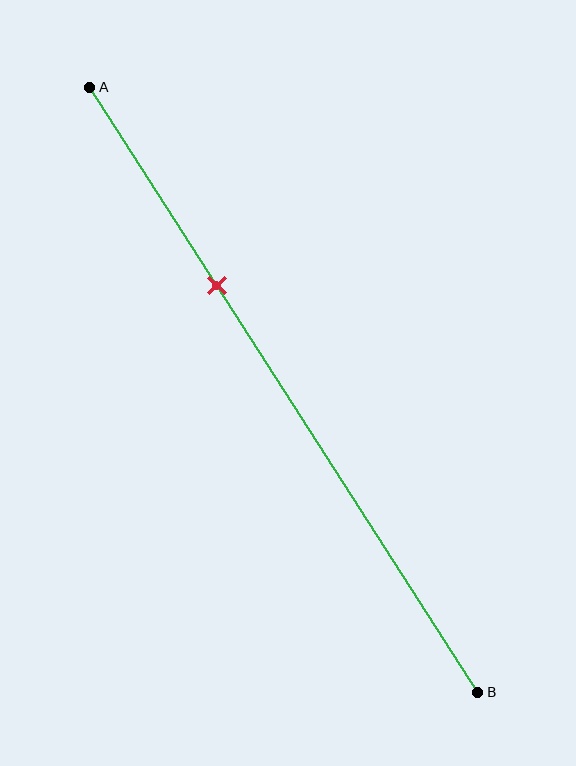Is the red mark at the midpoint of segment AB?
No, the mark is at about 35% from A, not at the 50% midpoint.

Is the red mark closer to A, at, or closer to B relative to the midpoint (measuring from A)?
The red mark is closer to point A than the midpoint of segment AB.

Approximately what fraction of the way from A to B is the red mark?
The red mark is approximately 35% of the way from A to B.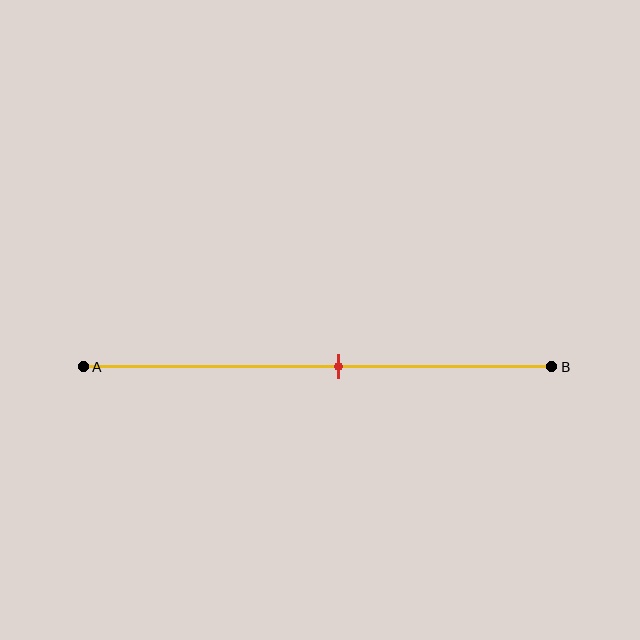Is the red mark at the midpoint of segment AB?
No, the mark is at about 55% from A, not at the 50% midpoint.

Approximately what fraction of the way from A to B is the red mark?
The red mark is approximately 55% of the way from A to B.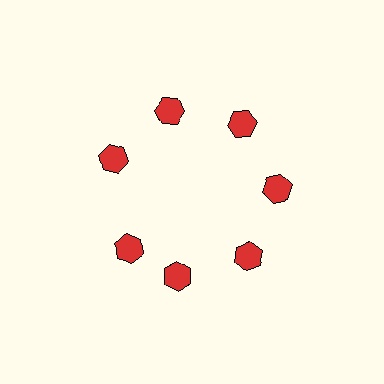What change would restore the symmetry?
The symmetry would be restored by rotating it back into even spacing with its neighbors so that all 7 hexagons sit at equal angles and equal distance from the center.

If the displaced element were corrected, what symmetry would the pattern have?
It would have 7-fold rotational symmetry — the pattern would map onto itself every 51 degrees.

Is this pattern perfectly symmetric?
No. The 7 red hexagons are arranged in a ring, but one element near the 8 o'clock position is rotated out of alignment along the ring, breaking the 7-fold rotational symmetry.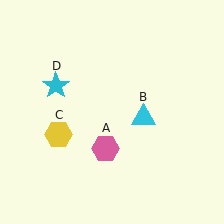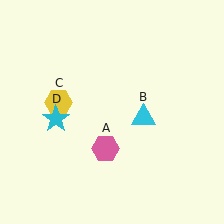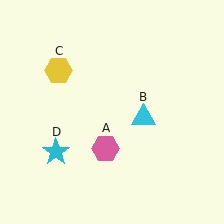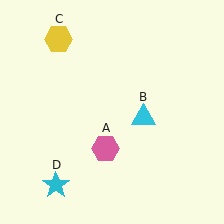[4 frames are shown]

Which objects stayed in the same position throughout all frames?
Pink hexagon (object A) and cyan triangle (object B) remained stationary.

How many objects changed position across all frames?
2 objects changed position: yellow hexagon (object C), cyan star (object D).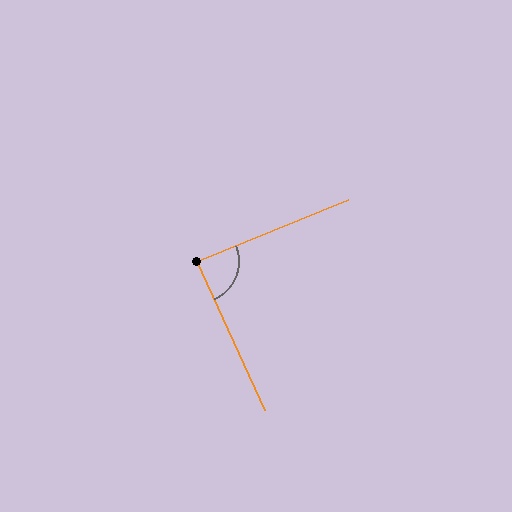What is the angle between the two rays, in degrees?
Approximately 88 degrees.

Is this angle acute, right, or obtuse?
It is approximately a right angle.